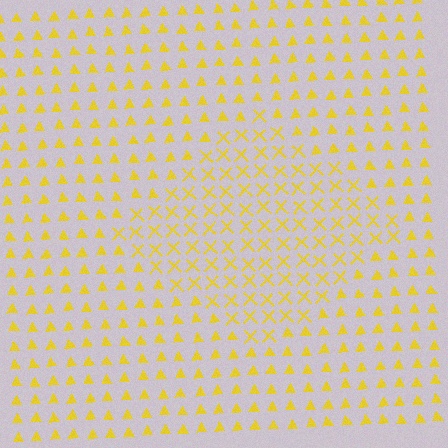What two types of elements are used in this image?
The image uses X marks inside the diamond region and triangles outside it.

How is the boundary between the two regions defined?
The boundary is defined by a change in element shape: X marks inside vs. triangles outside. All elements share the same color and spacing.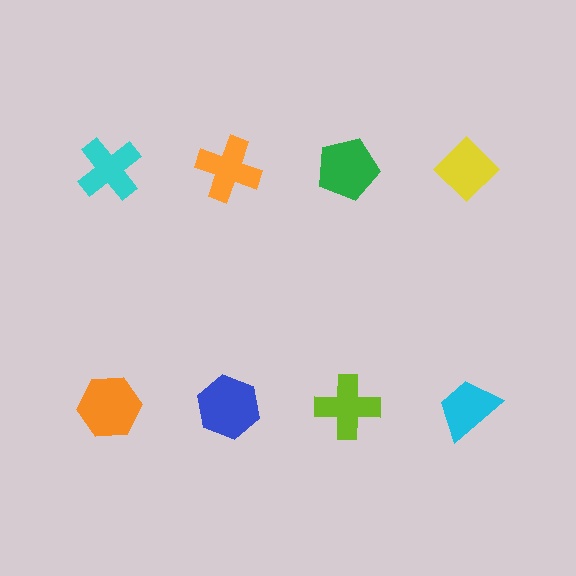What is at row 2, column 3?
A lime cross.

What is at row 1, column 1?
A cyan cross.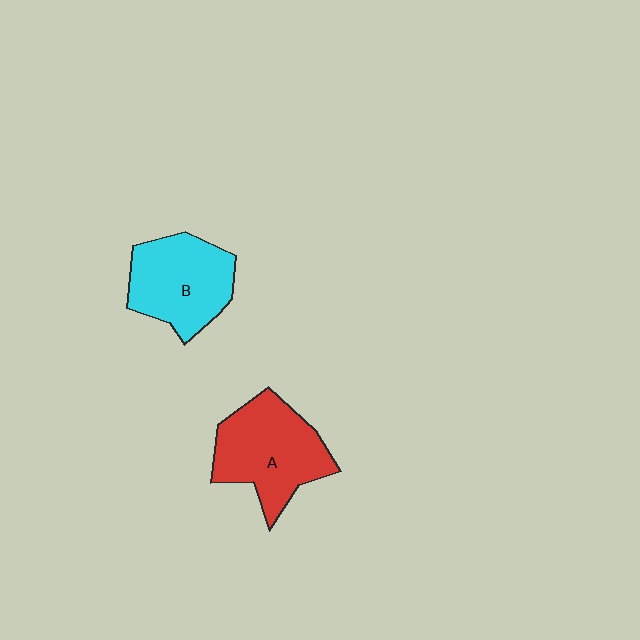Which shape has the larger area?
Shape A (red).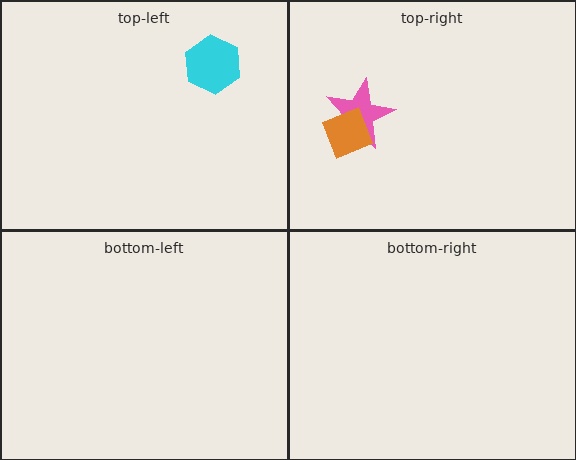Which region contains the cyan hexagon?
The top-left region.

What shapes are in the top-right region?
The pink star, the orange diamond.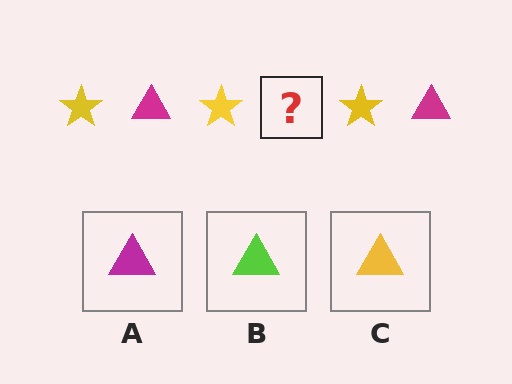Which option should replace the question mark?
Option A.